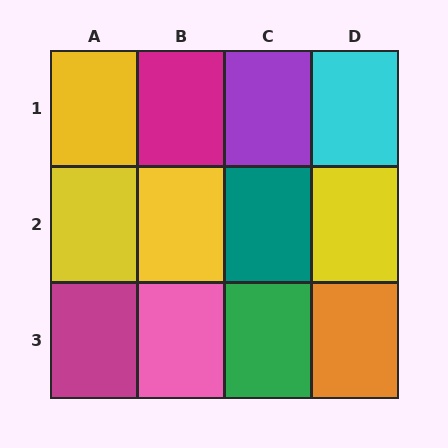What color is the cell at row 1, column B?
Magenta.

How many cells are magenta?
2 cells are magenta.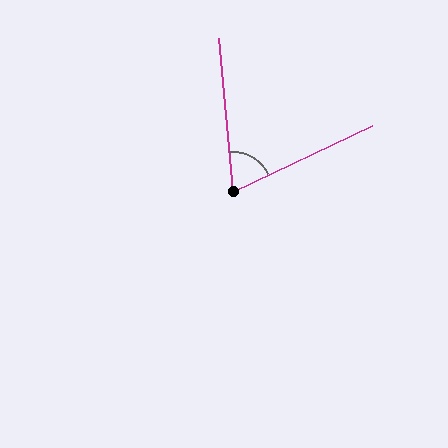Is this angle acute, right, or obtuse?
It is acute.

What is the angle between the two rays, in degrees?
Approximately 70 degrees.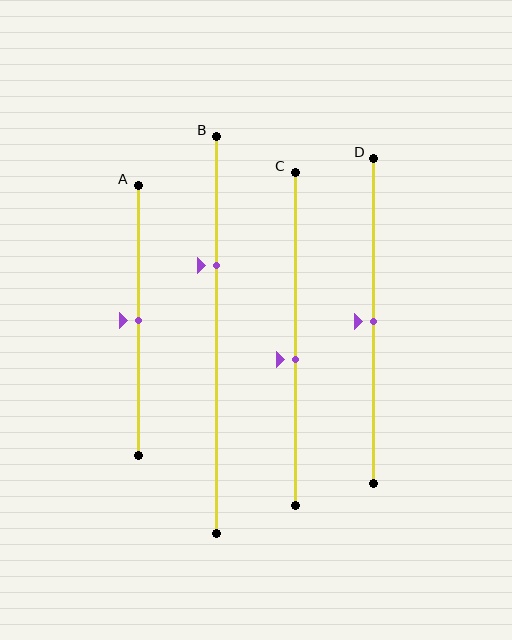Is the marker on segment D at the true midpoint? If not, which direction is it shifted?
Yes, the marker on segment D is at the true midpoint.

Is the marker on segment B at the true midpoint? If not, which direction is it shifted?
No, the marker on segment B is shifted upward by about 18% of the segment length.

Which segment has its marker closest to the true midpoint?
Segment A has its marker closest to the true midpoint.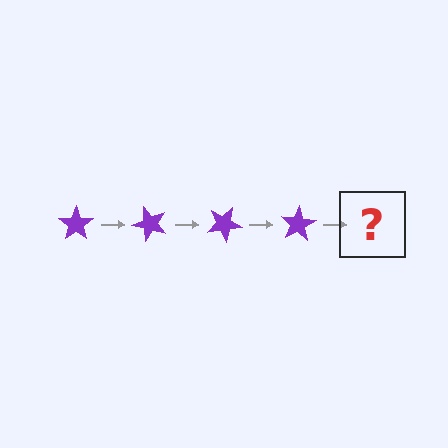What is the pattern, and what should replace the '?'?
The pattern is that the star rotates 50 degrees each step. The '?' should be a purple star rotated 200 degrees.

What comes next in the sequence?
The next element should be a purple star rotated 200 degrees.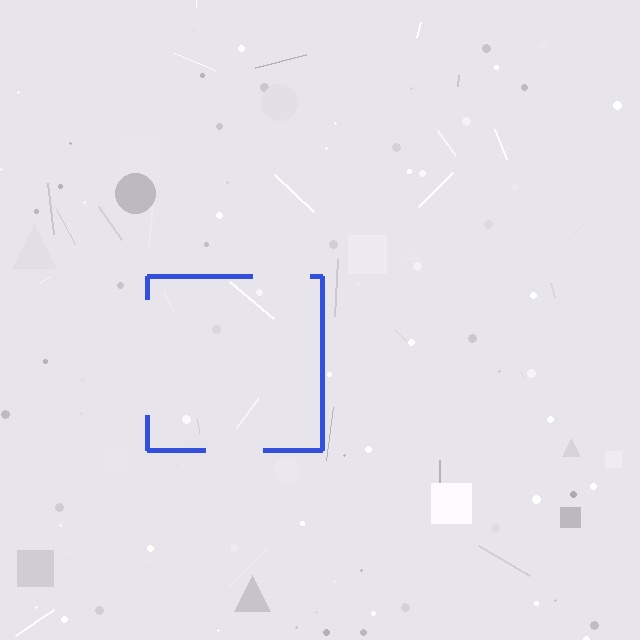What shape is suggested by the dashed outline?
The dashed outline suggests a square.